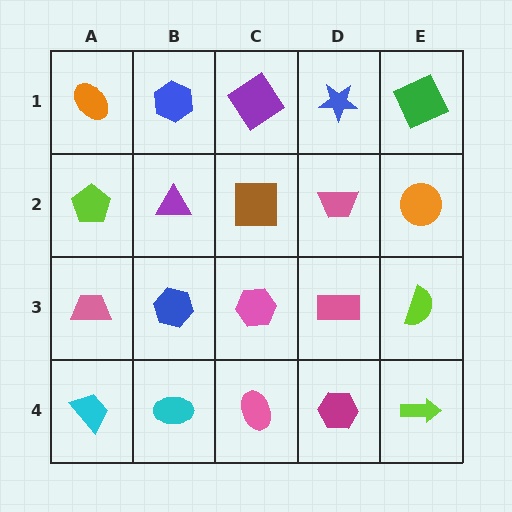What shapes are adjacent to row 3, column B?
A purple triangle (row 2, column B), a cyan ellipse (row 4, column B), a pink trapezoid (row 3, column A), a pink hexagon (row 3, column C).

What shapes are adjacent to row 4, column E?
A lime semicircle (row 3, column E), a magenta hexagon (row 4, column D).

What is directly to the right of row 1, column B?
A purple diamond.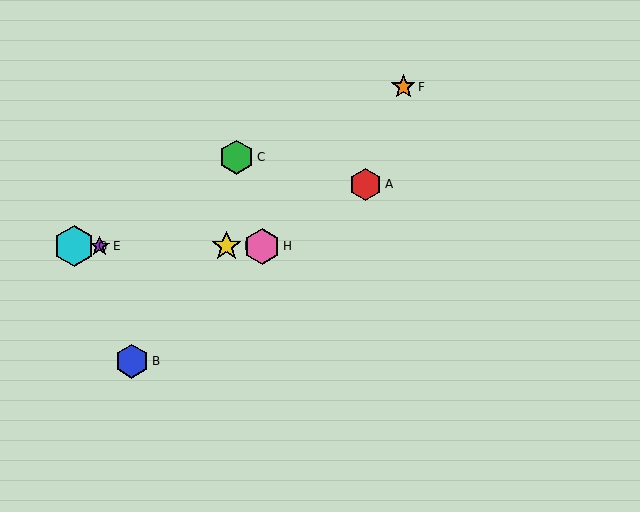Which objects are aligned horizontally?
Objects D, E, G, H are aligned horizontally.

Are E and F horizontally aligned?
No, E is at y≈246 and F is at y≈87.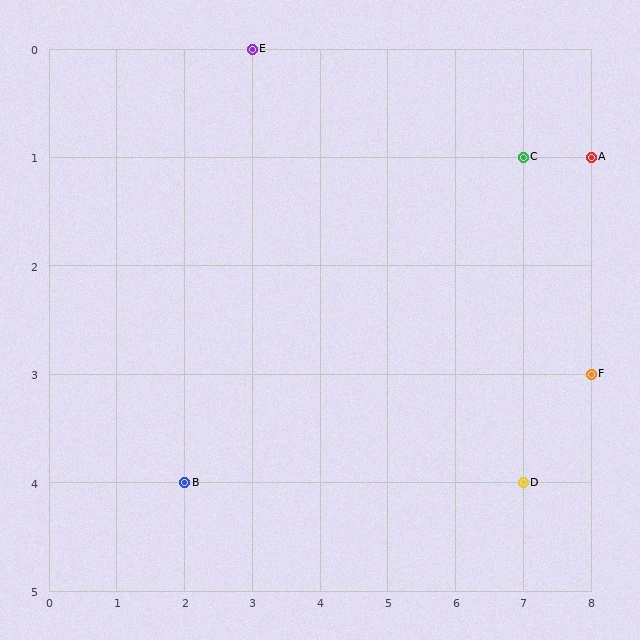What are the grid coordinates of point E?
Point E is at grid coordinates (3, 0).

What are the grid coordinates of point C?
Point C is at grid coordinates (7, 1).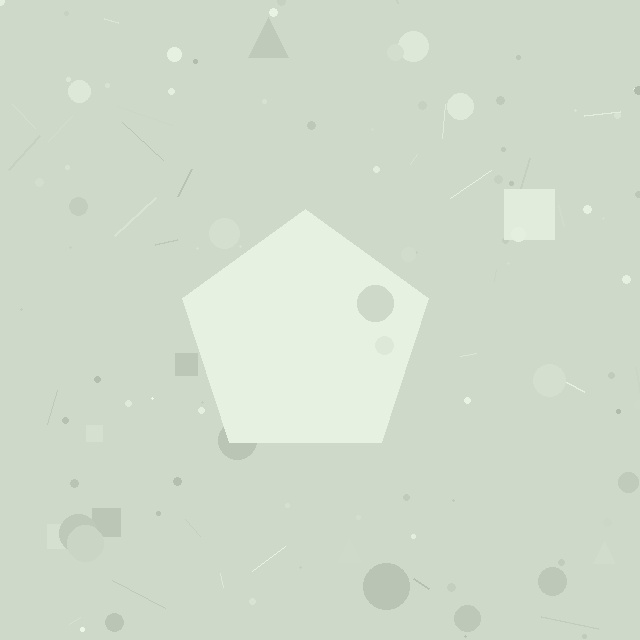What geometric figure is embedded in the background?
A pentagon is embedded in the background.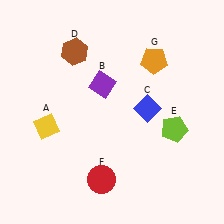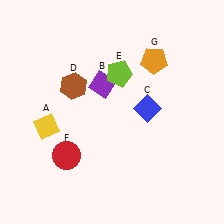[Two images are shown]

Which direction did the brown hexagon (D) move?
The brown hexagon (D) moved down.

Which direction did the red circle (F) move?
The red circle (F) moved left.